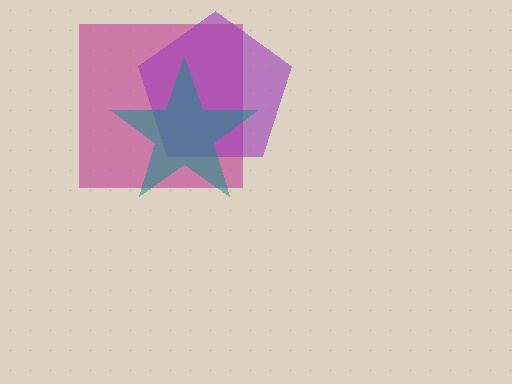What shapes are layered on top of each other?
The layered shapes are: a magenta square, a purple pentagon, a teal star.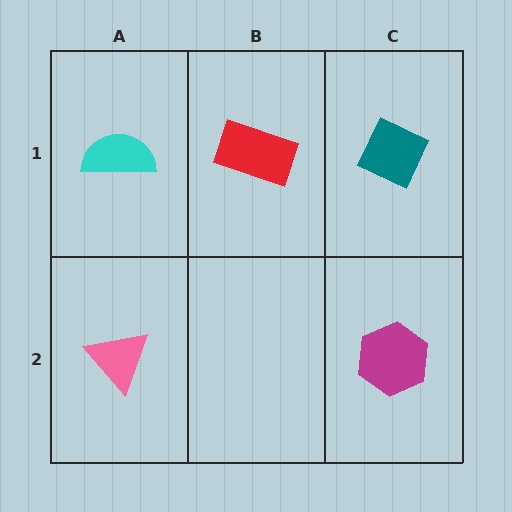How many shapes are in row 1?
3 shapes.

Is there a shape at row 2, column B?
No, that cell is empty.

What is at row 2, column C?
A magenta hexagon.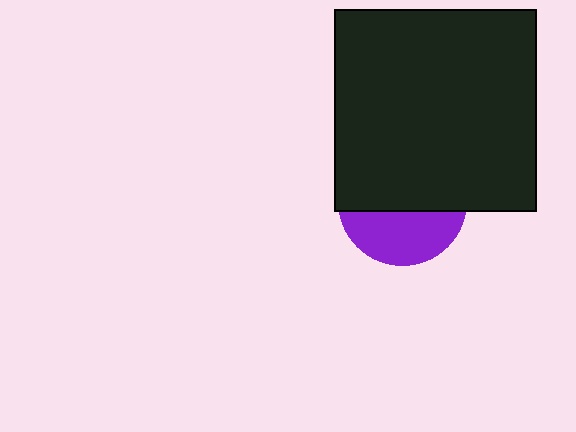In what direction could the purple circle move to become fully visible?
The purple circle could move down. That would shift it out from behind the black square entirely.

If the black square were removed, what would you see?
You would see the complete purple circle.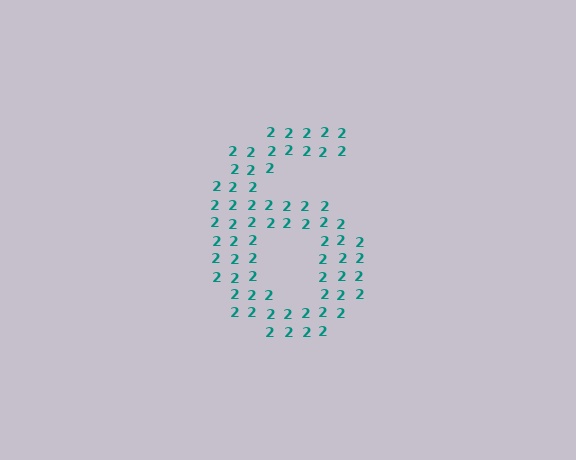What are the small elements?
The small elements are digit 2's.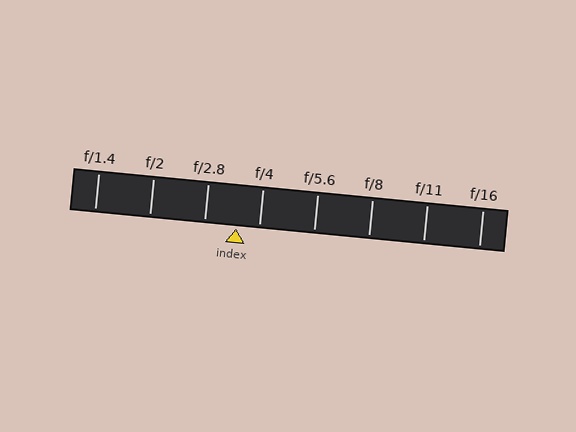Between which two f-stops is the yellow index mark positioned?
The index mark is between f/2.8 and f/4.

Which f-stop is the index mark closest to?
The index mark is closest to f/4.